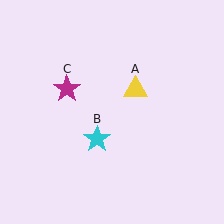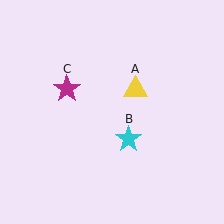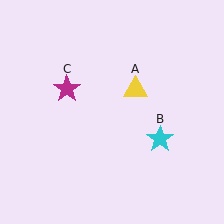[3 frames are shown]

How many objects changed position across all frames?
1 object changed position: cyan star (object B).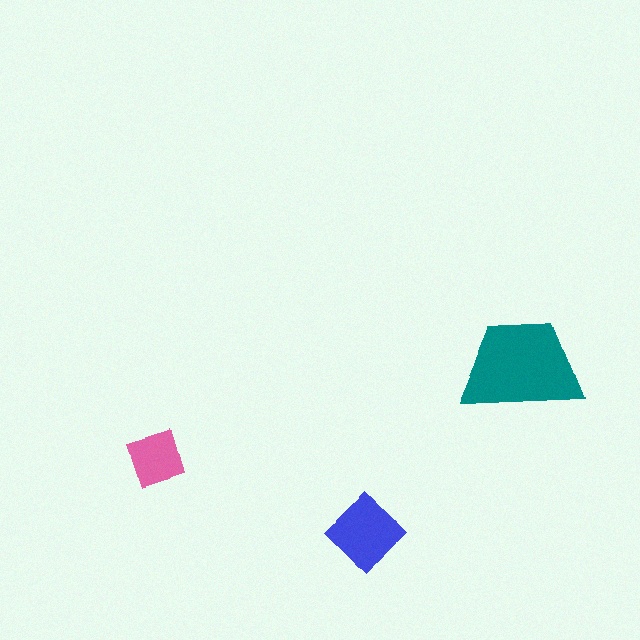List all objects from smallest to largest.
The pink square, the blue diamond, the teal trapezoid.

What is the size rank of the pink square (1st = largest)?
3rd.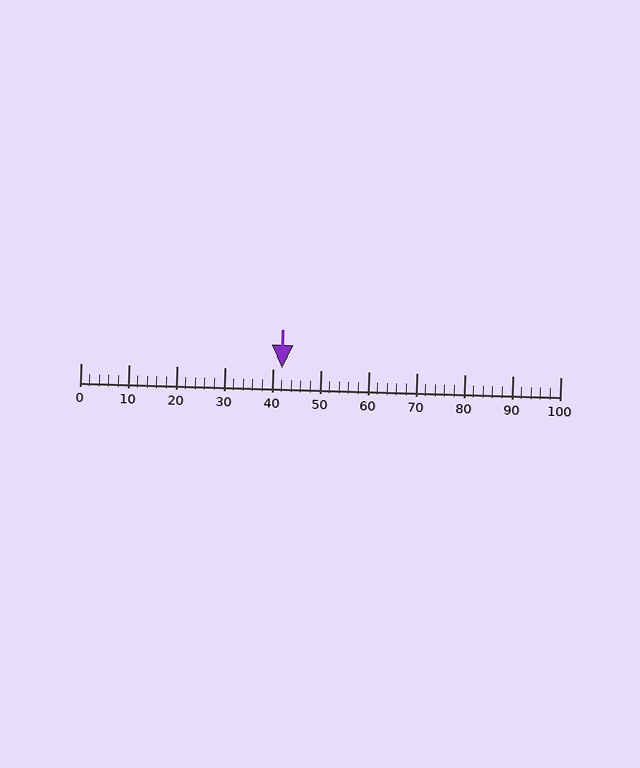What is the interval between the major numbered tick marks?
The major tick marks are spaced 10 units apart.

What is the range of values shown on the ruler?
The ruler shows values from 0 to 100.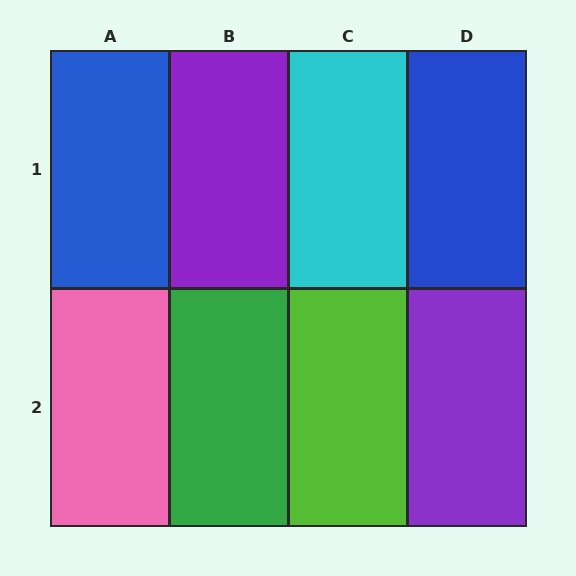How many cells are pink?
1 cell is pink.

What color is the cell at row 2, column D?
Purple.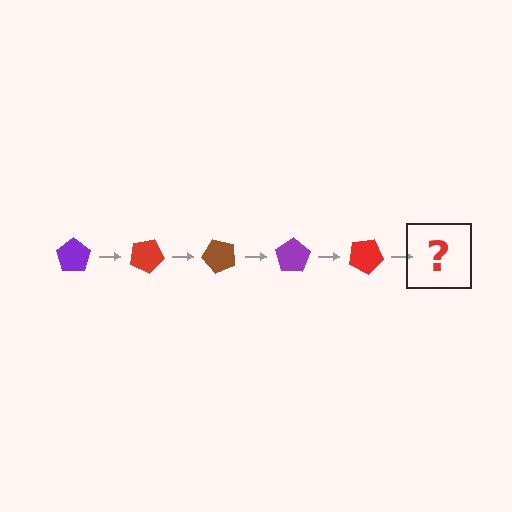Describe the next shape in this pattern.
It should be a brown pentagon, rotated 125 degrees from the start.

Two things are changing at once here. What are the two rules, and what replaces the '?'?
The two rules are that it rotates 25 degrees each step and the color cycles through purple, red, and brown. The '?' should be a brown pentagon, rotated 125 degrees from the start.